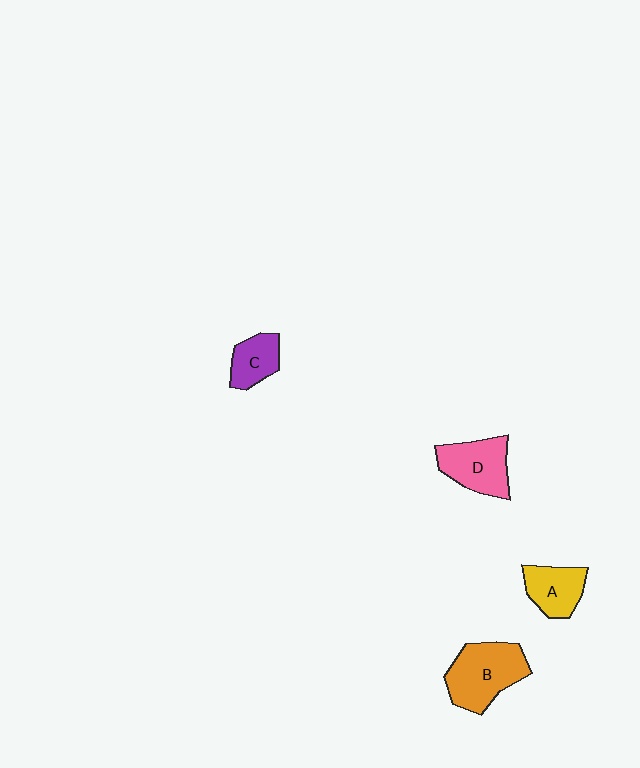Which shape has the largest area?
Shape B (orange).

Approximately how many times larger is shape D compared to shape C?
Approximately 1.5 times.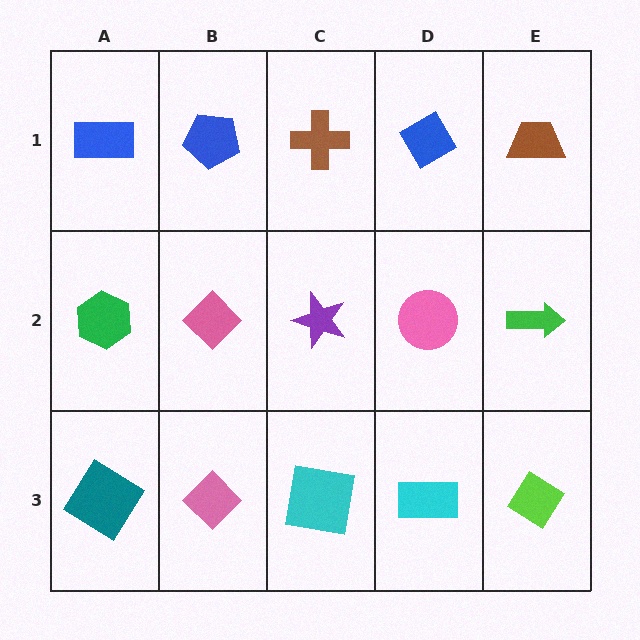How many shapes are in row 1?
5 shapes.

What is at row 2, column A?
A green hexagon.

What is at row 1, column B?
A blue pentagon.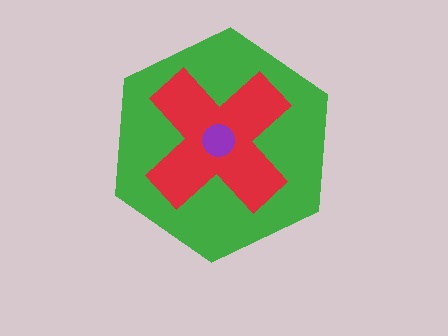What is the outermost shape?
The green hexagon.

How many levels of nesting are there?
3.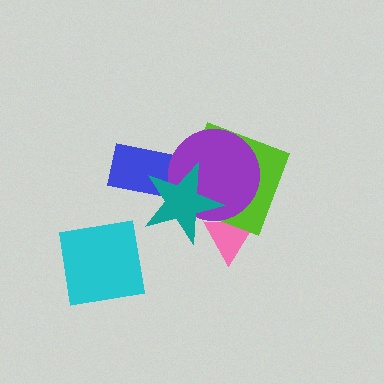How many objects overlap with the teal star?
4 objects overlap with the teal star.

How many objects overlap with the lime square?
3 objects overlap with the lime square.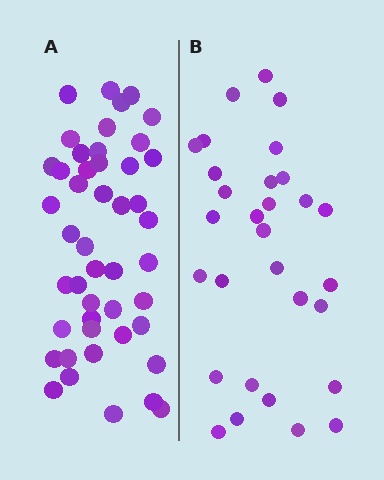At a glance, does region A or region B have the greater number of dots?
Region A (the left region) has more dots.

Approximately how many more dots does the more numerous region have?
Region A has approximately 15 more dots than region B.